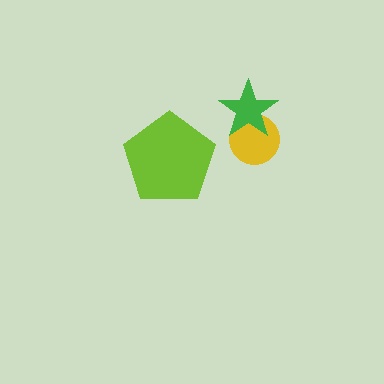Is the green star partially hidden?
No, no other shape covers it.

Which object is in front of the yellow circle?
The green star is in front of the yellow circle.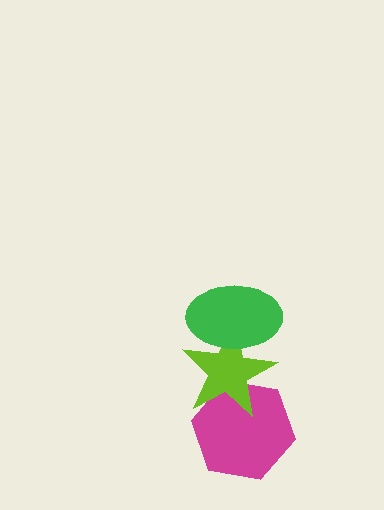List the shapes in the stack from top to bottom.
From top to bottom: the green ellipse, the lime star, the magenta hexagon.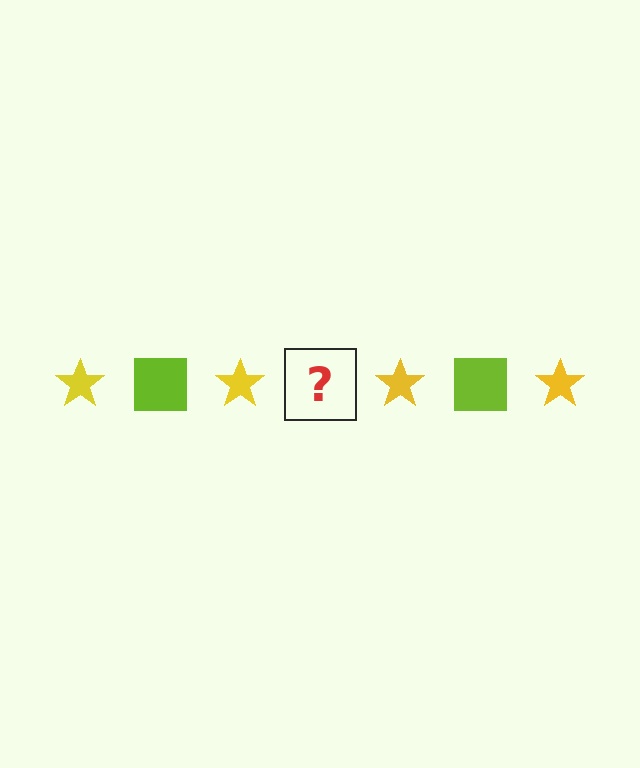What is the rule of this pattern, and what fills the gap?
The rule is that the pattern alternates between yellow star and lime square. The gap should be filled with a lime square.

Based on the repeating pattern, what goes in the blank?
The blank should be a lime square.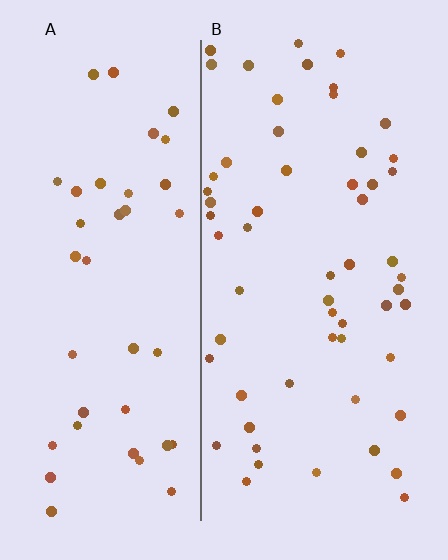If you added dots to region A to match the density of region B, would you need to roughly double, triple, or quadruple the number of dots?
Approximately double.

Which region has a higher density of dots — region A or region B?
B (the right).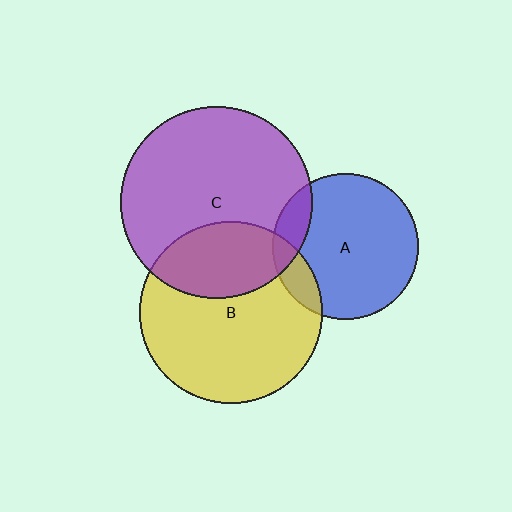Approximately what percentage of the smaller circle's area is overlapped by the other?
Approximately 30%.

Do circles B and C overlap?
Yes.